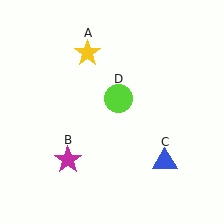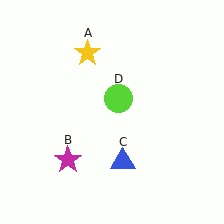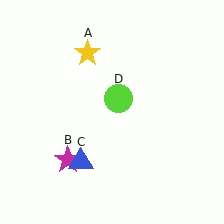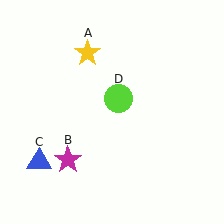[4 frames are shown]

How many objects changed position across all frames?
1 object changed position: blue triangle (object C).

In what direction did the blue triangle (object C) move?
The blue triangle (object C) moved left.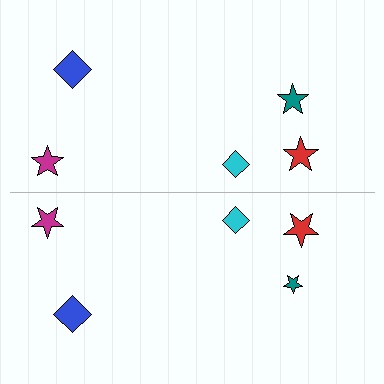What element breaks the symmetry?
The teal star on the bottom side has a different size than its mirror counterpart.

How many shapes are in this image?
There are 10 shapes in this image.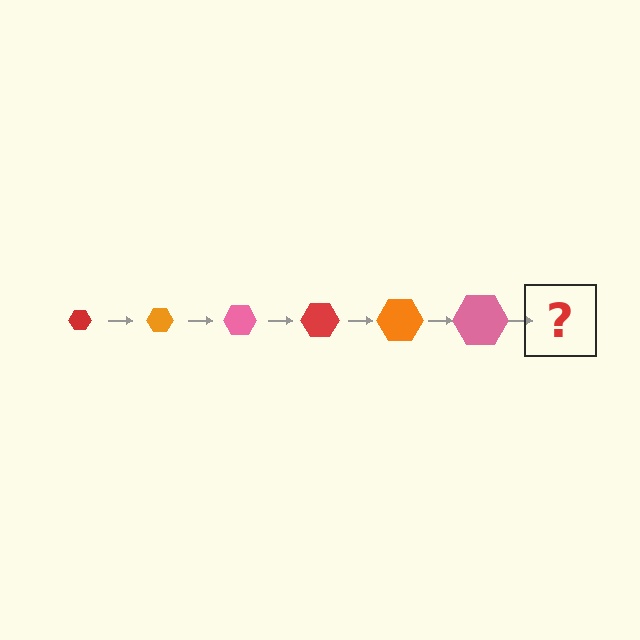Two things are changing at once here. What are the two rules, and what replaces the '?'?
The two rules are that the hexagon grows larger each step and the color cycles through red, orange, and pink. The '?' should be a red hexagon, larger than the previous one.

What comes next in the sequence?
The next element should be a red hexagon, larger than the previous one.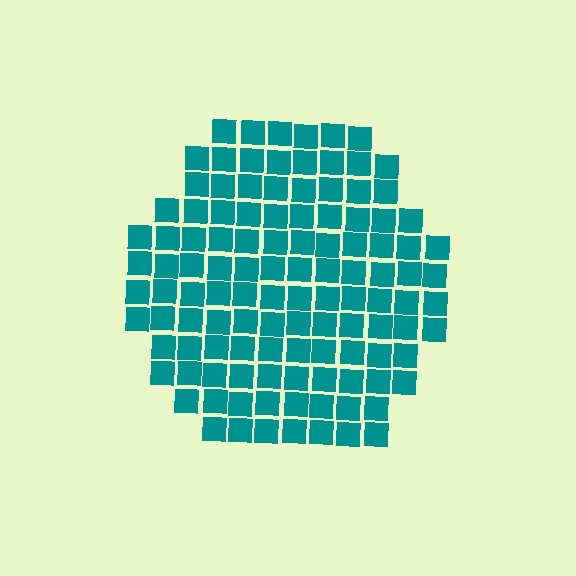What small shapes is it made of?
It is made of small squares.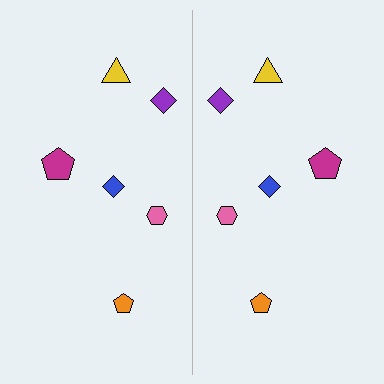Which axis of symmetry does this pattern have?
The pattern has a vertical axis of symmetry running through the center of the image.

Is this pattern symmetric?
Yes, this pattern has bilateral (reflection) symmetry.